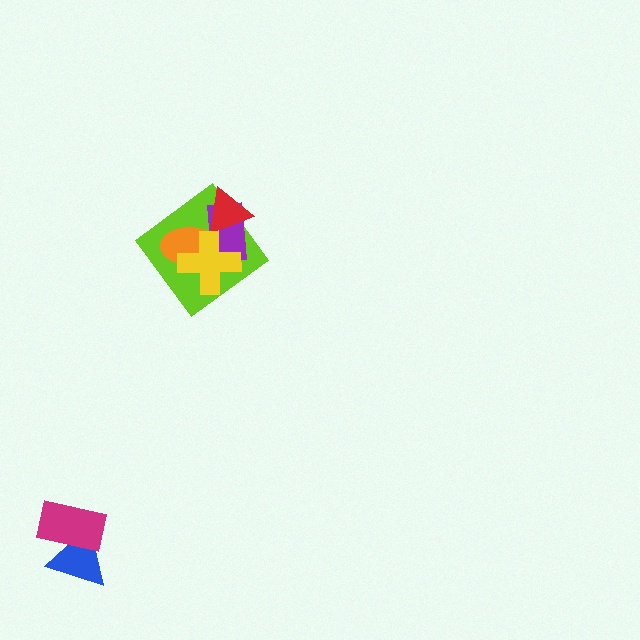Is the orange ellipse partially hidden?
Yes, it is partially covered by another shape.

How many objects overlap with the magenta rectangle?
1 object overlaps with the magenta rectangle.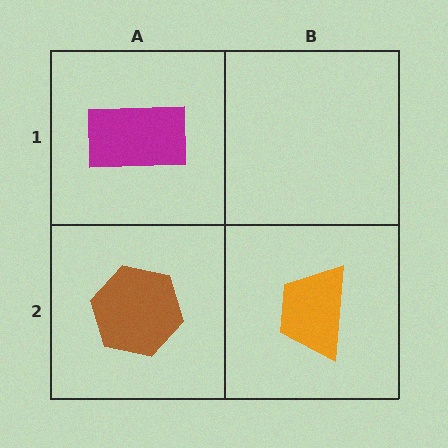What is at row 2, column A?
A brown hexagon.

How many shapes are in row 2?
2 shapes.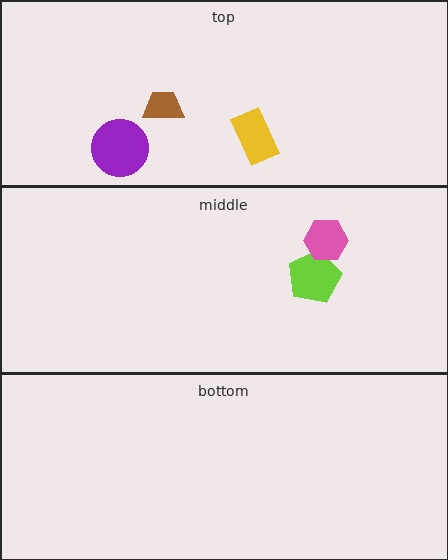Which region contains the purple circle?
The top region.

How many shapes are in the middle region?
2.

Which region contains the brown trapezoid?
The top region.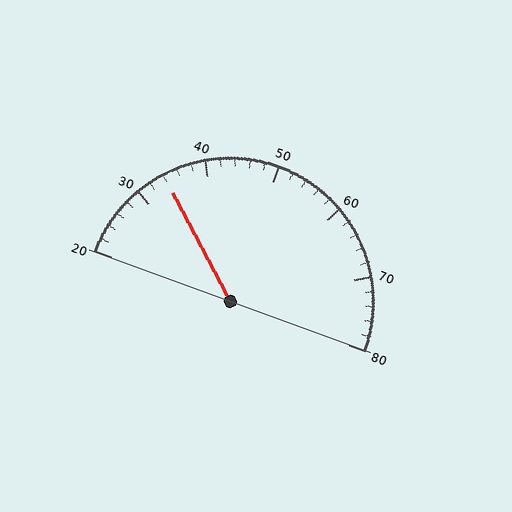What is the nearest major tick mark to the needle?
The nearest major tick mark is 30.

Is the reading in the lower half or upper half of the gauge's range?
The reading is in the lower half of the range (20 to 80).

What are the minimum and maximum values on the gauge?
The gauge ranges from 20 to 80.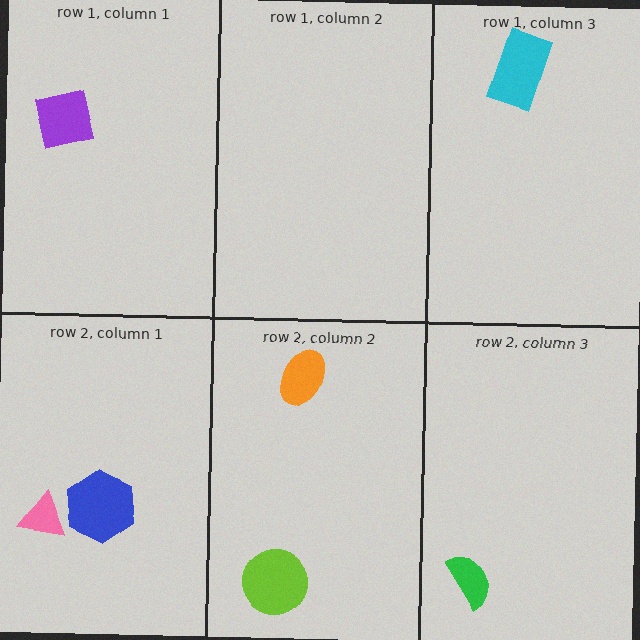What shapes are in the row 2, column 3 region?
The green semicircle.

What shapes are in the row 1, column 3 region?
The cyan rectangle.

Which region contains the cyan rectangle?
The row 1, column 3 region.